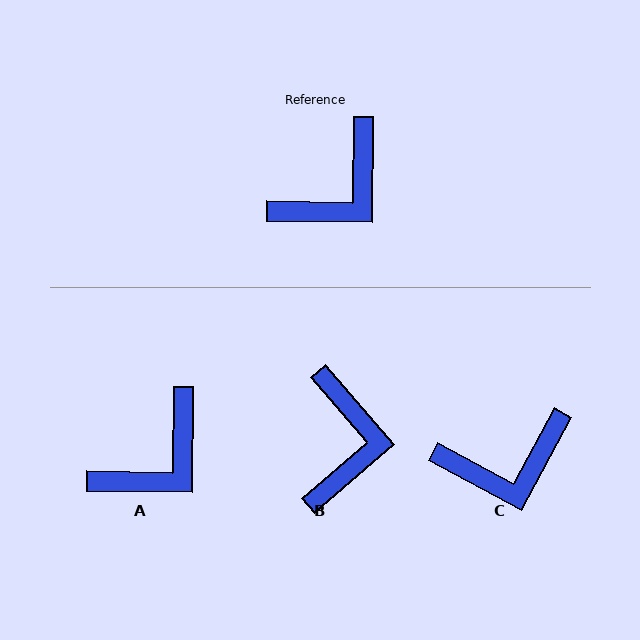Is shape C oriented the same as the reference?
No, it is off by about 28 degrees.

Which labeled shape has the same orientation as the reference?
A.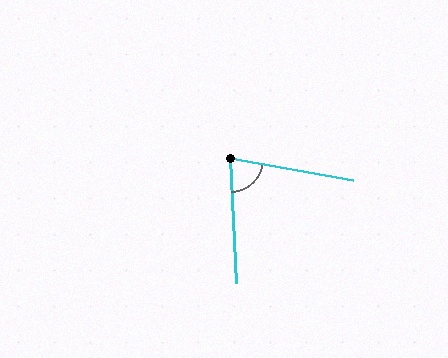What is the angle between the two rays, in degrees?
Approximately 77 degrees.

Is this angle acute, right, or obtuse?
It is acute.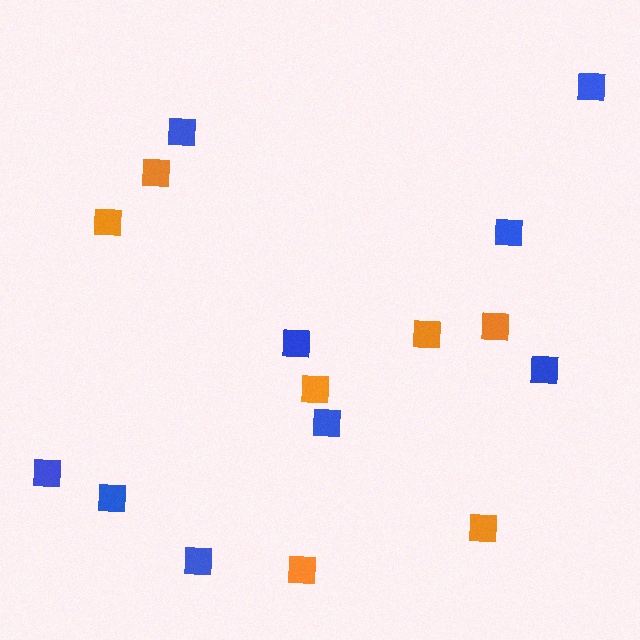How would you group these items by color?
There are 2 groups: one group of orange squares (7) and one group of blue squares (9).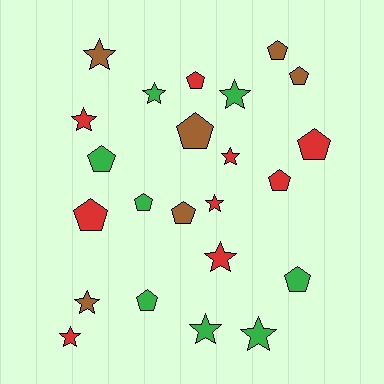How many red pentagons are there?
There are 4 red pentagons.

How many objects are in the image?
There are 23 objects.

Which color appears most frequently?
Red, with 9 objects.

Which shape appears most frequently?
Pentagon, with 12 objects.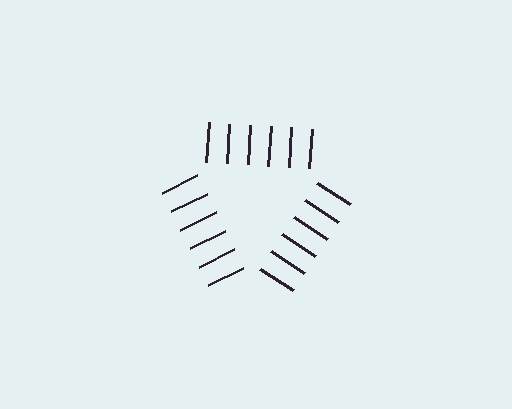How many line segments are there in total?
18 — 6 along each of the 3 edges.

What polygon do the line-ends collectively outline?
An illusory triangle — the line segments terminate on its edges but no continuous stroke is drawn.